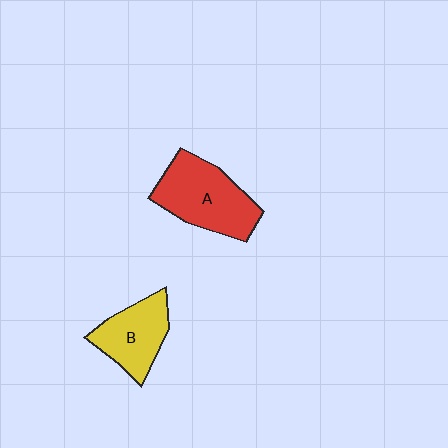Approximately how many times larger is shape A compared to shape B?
Approximately 1.4 times.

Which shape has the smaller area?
Shape B (yellow).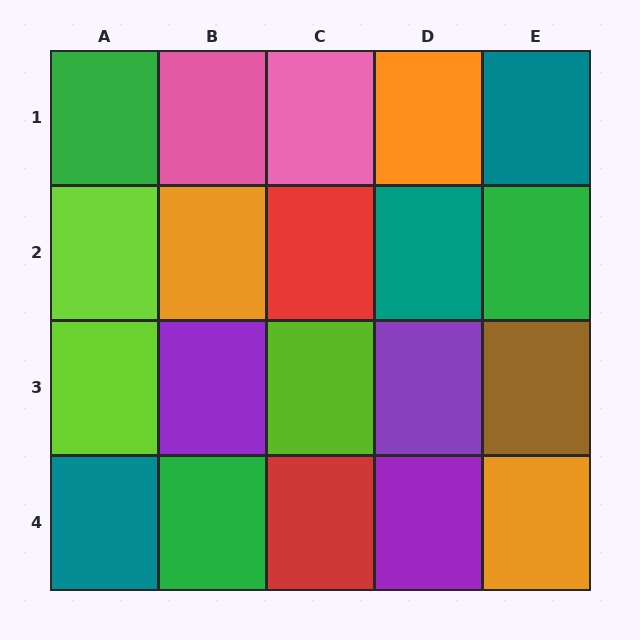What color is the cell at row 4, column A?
Teal.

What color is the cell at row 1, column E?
Teal.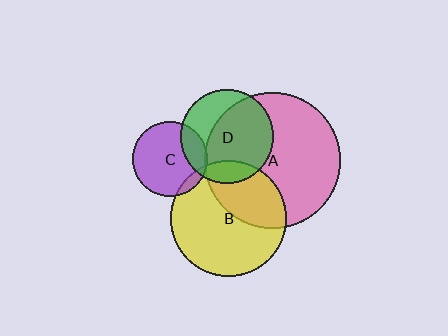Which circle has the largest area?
Circle A (pink).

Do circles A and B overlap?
Yes.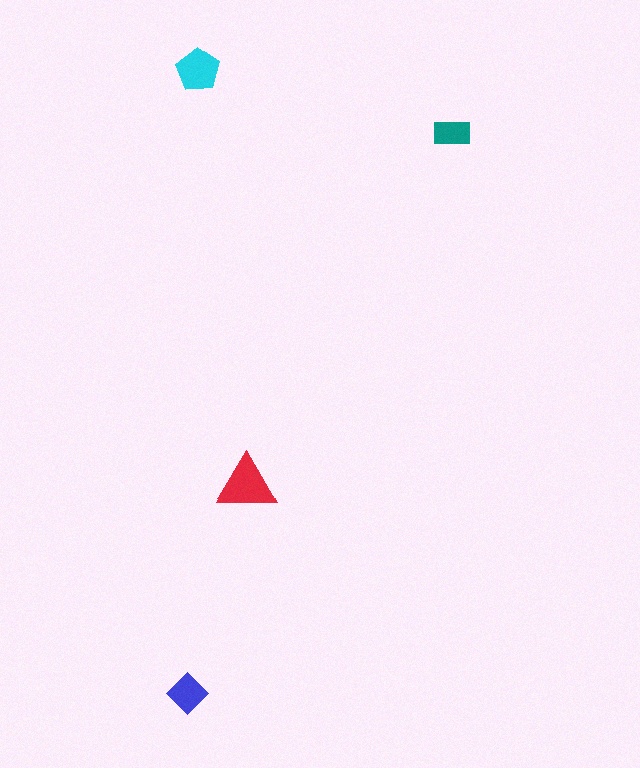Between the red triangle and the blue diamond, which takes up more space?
The red triangle.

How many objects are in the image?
There are 4 objects in the image.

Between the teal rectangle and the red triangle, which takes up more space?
The red triangle.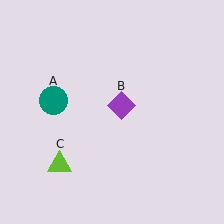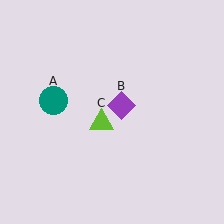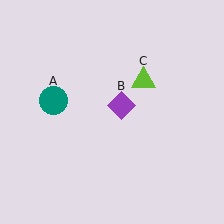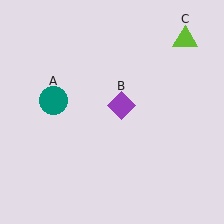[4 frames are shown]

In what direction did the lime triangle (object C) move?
The lime triangle (object C) moved up and to the right.